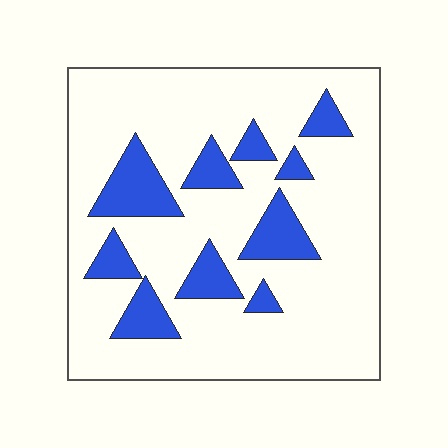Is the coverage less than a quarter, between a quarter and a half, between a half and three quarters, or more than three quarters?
Less than a quarter.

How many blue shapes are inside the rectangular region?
10.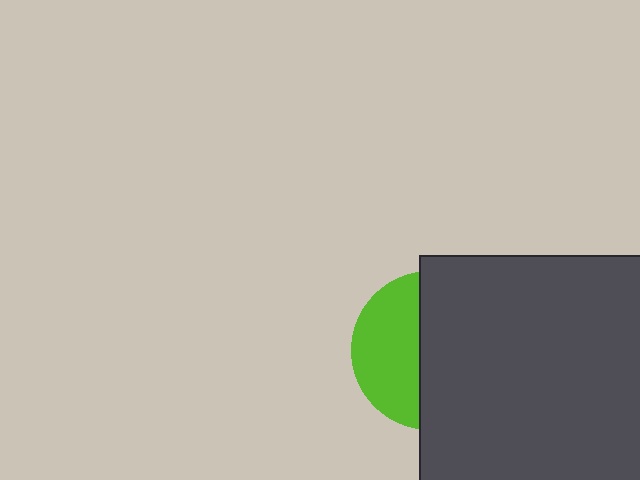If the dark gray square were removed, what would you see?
You would see the complete lime circle.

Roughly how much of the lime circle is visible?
A small part of it is visible (roughly 41%).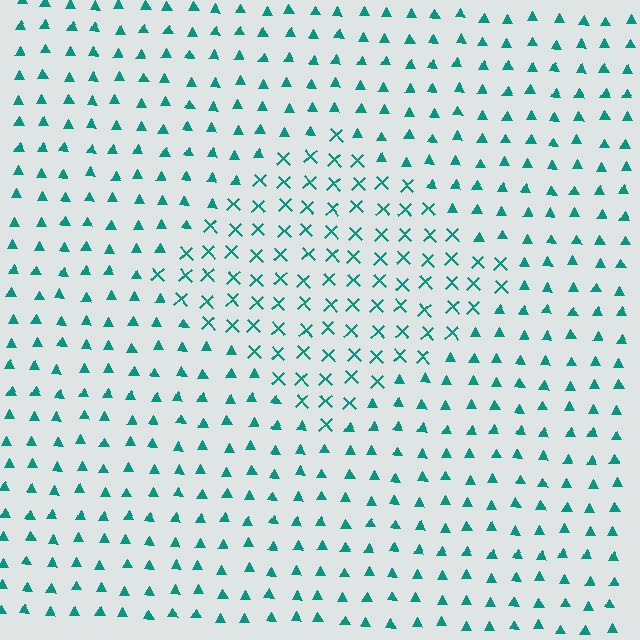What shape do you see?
I see a diamond.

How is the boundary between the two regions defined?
The boundary is defined by a change in element shape: X marks inside vs. triangles outside. All elements share the same color and spacing.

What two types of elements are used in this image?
The image uses X marks inside the diamond region and triangles outside it.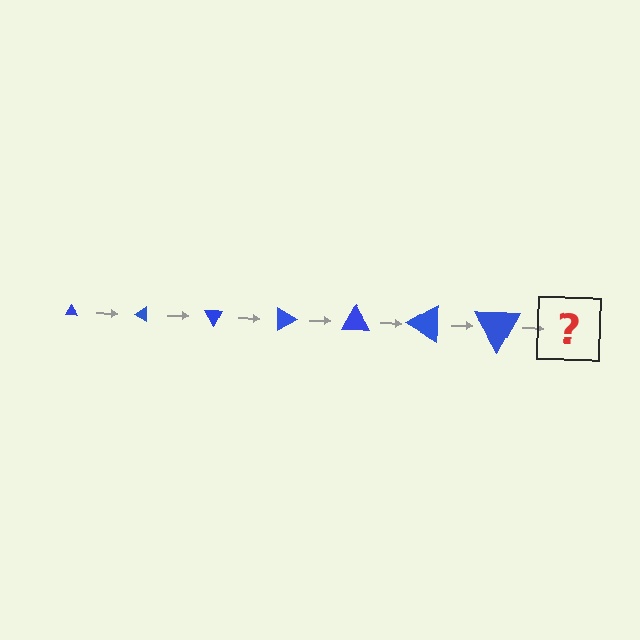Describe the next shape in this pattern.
It should be a triangle, larger than the previous one and rotated 210 degrees from the start.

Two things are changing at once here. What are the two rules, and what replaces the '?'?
The two rules are that the triangle grows larger each step and it rotates 30 degrees each step. The '?' should be a triangle, larger than the previous one and rotated 210 degrees from the start.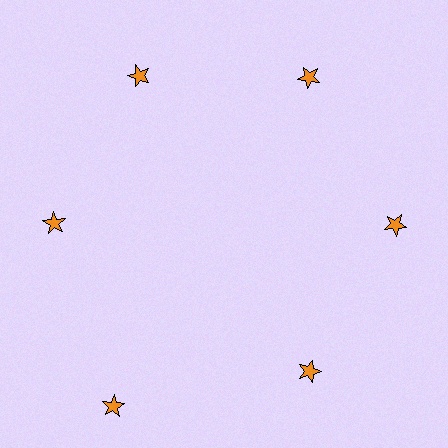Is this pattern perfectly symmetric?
No. The 6 orange stars are arranged in a ring, but one element near the 7 o'clock position is pushed outward from the center, breaking the 6-fold rotational symmetry.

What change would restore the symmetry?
The symmetry would be restored by moving it inward, back onto the ring so that all 6 stars sit at equal angles and equal distance from the center.